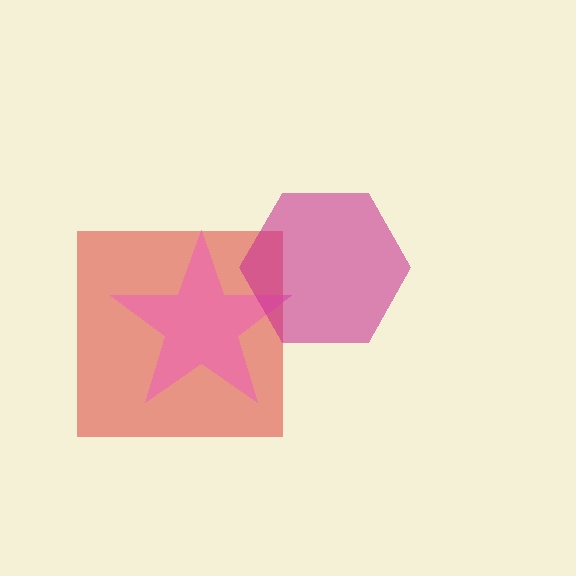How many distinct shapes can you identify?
There are 3 distinct shapes: a red square, a pink star, a magenta hexagon.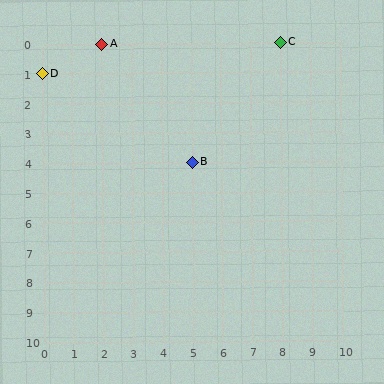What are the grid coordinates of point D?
Point D is at grid coordinates (0, 1).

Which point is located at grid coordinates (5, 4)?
Point B is at (5, 4).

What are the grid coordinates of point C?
Point C is at grid coordinates (8, 0).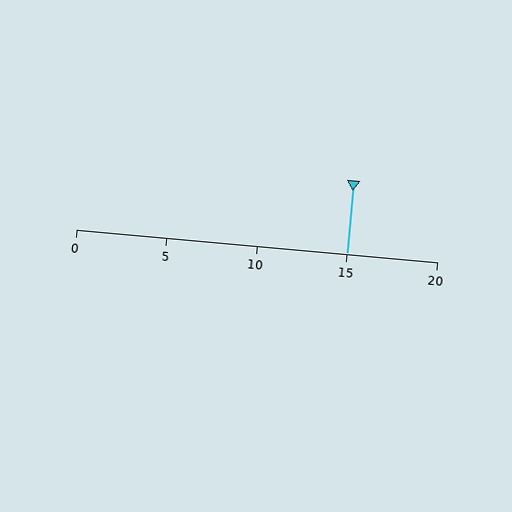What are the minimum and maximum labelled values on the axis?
The axis runs from 0 to 20.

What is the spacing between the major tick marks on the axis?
The major ticks are spaced 5 apart.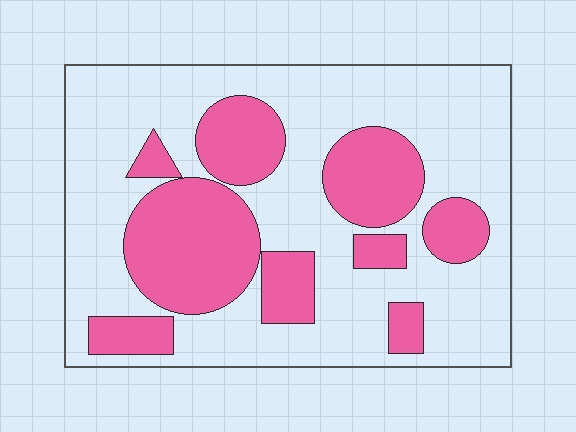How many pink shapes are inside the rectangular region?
9.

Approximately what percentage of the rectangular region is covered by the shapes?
Approximately 35%.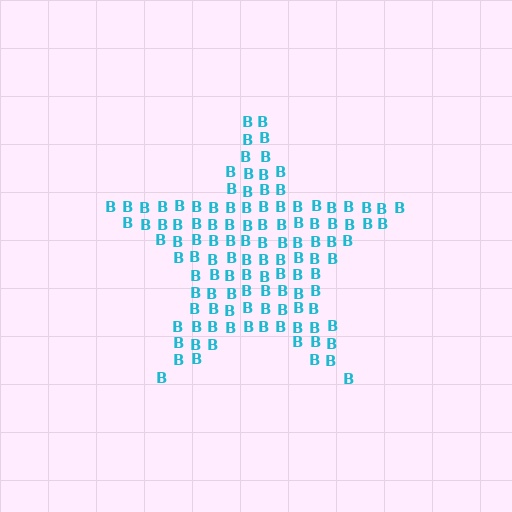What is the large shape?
The large shape is a star.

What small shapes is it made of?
It is made of small letter B's.